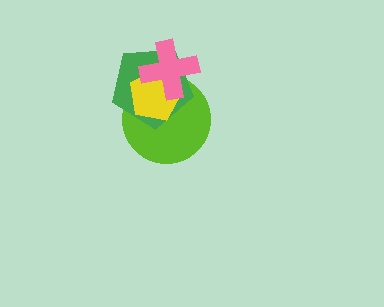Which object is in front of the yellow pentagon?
The pink cross is in front of the yellow pentagon.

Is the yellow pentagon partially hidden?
Yes, it is partially covered by another shape.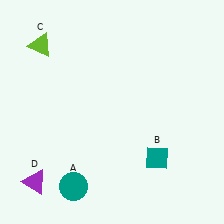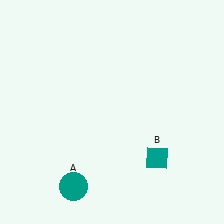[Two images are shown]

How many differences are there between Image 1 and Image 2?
There are 2 differences between the two images.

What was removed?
The lime triangle (C), the purple triangle (D) were removed in Image 2.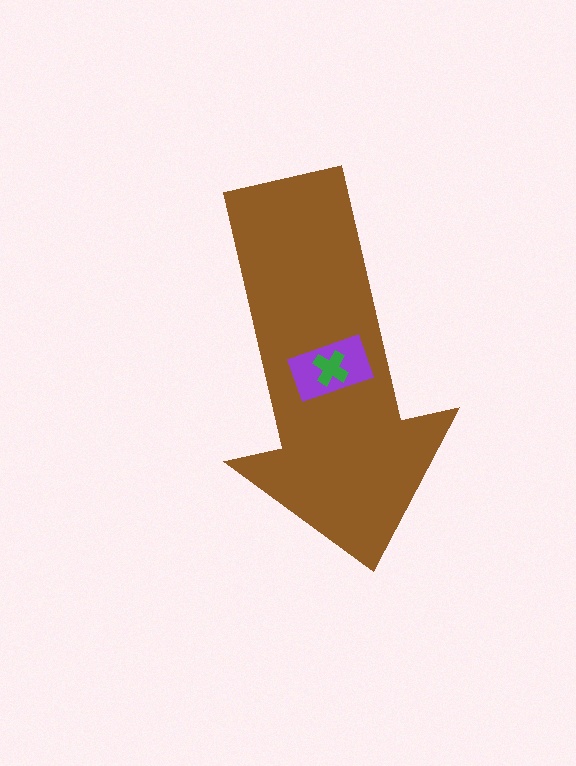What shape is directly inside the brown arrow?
The purple rectangle.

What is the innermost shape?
The green cross.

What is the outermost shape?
The brown arrow.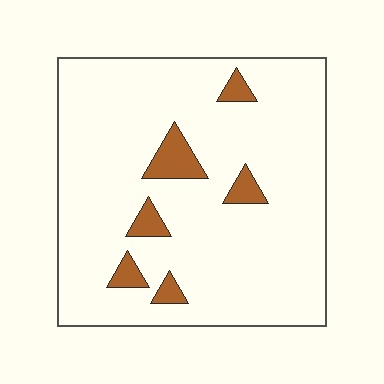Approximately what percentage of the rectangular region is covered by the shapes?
Approximately 10%.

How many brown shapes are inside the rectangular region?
6.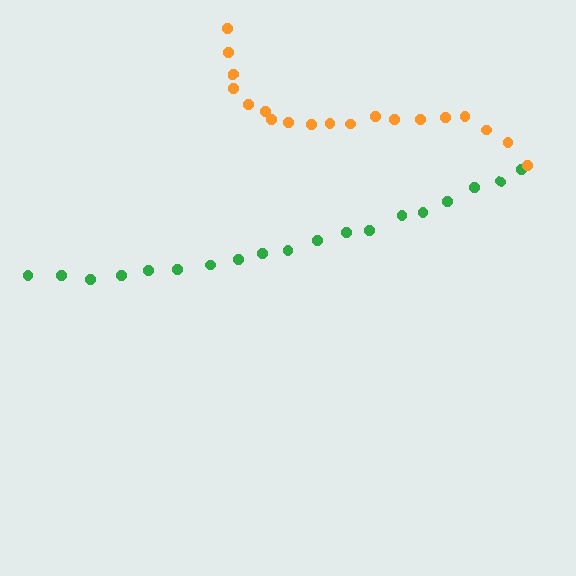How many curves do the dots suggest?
There are 2 distinct paths.